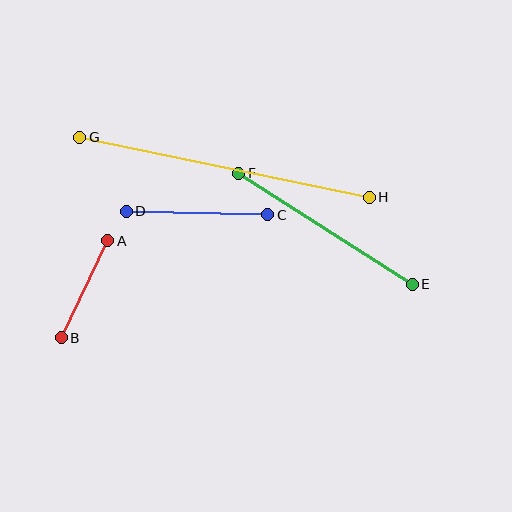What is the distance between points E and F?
The distance is approximately 206 pixels.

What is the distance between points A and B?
The distance is approximately 108 pixels.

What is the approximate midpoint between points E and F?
The midpoint is at approximately (325, 229) pixels.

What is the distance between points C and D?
The distance is approximately 142 pixels.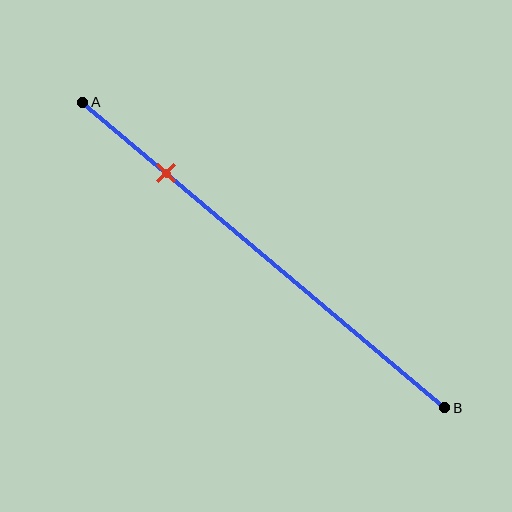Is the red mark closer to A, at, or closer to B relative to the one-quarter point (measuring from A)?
The red mark is approximately at the one-quarter point of segment AB.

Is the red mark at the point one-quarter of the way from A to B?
Yes, the mark is approximately at the one-quarter point.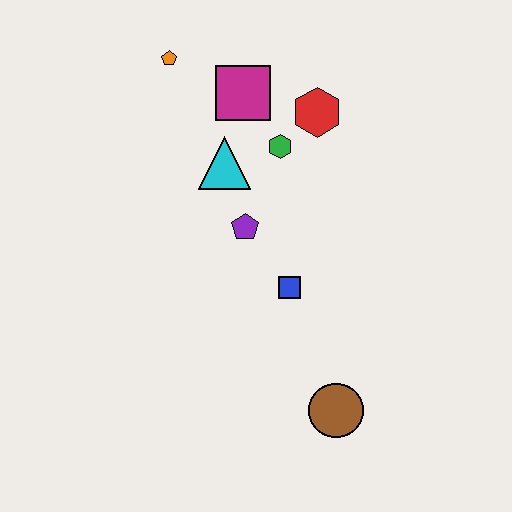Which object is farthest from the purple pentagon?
The brown circle is farthest from the purple pentagon.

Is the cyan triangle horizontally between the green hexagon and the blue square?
No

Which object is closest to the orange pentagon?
The magenta square is closest to the orange pentagon.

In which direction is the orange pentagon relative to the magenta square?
The orange pentagon is to the left of the magenta square.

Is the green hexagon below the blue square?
No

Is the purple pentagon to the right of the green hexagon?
No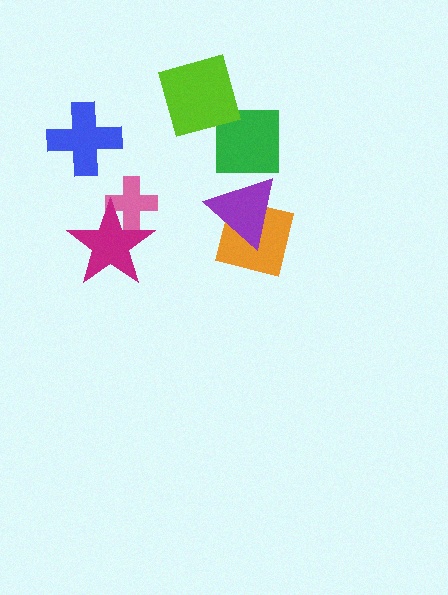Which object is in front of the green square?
The lime diamond is in front of the green square.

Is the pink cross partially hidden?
Yes, it is partially covered by another shape.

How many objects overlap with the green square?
1 object overlaps with the green square.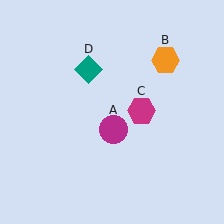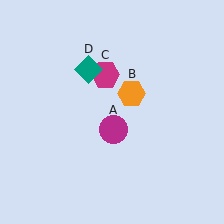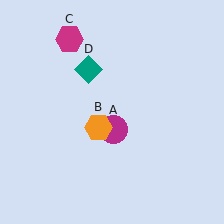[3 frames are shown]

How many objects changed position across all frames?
2 objects changed position: orange hexagon (object B), magenta hexagon (object C).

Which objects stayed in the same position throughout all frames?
Magenta circle (object A) and teal diamond (object D) remained stationary.